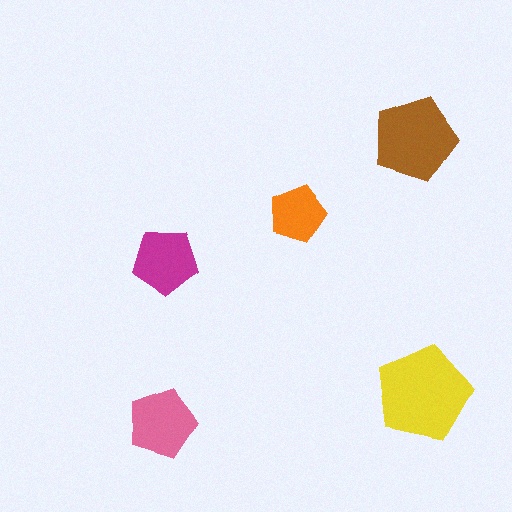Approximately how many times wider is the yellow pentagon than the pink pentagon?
About 1.5 times wider.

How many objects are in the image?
There are 5 objects in the image.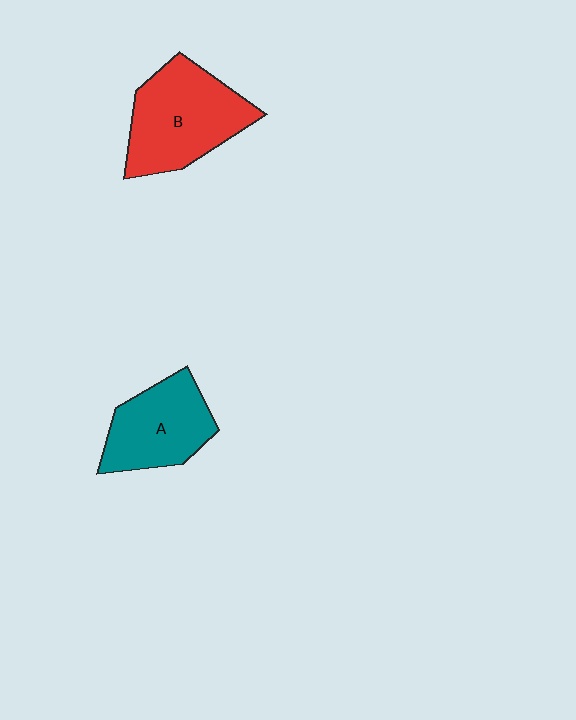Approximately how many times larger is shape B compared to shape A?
Approximately 1.3 times.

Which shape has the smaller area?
Shape A (teal).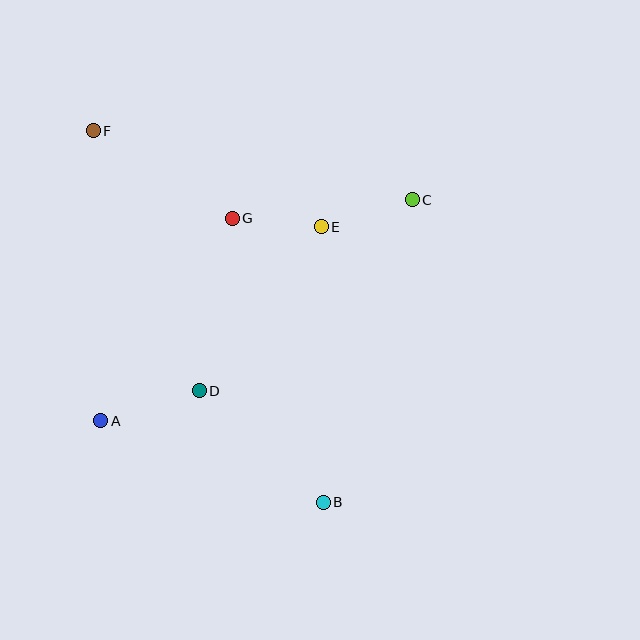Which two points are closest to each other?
Points E and G are closest to each other.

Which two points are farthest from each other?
Points B and F are farthest from each other.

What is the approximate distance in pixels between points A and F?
The distance between A and F is approximately 290 pixels.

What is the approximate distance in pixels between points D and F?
The distance between D and F is approximately 281 pixels.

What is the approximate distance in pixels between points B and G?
The distance between B and G is approximately 299 pixels.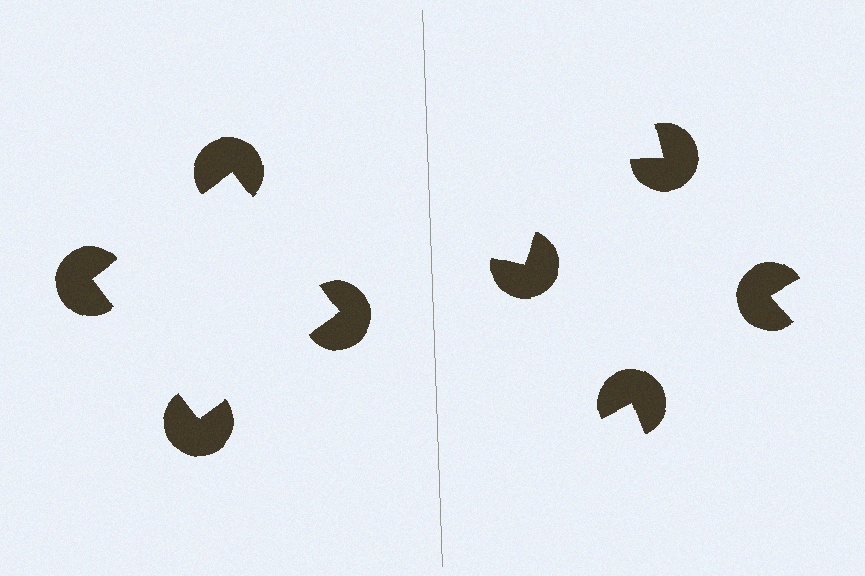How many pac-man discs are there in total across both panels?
8 — 4 on each side.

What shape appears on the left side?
An illusory square.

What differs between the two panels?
The pac-man discs are positioned identically on both sides; only the wedge orientations differ. On the left they align to a square; on the right they are misaligned.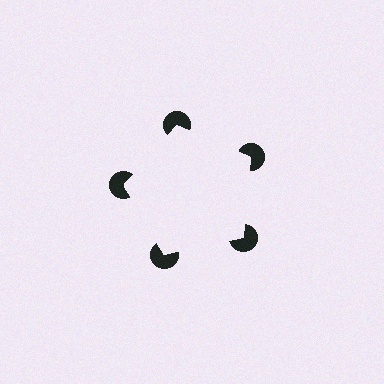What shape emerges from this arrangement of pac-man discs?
An illusory pentagon — its edges are inferred from the aligned wedge cuts in the pac-man discs, not physically drawn.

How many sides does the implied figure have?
5 sides.